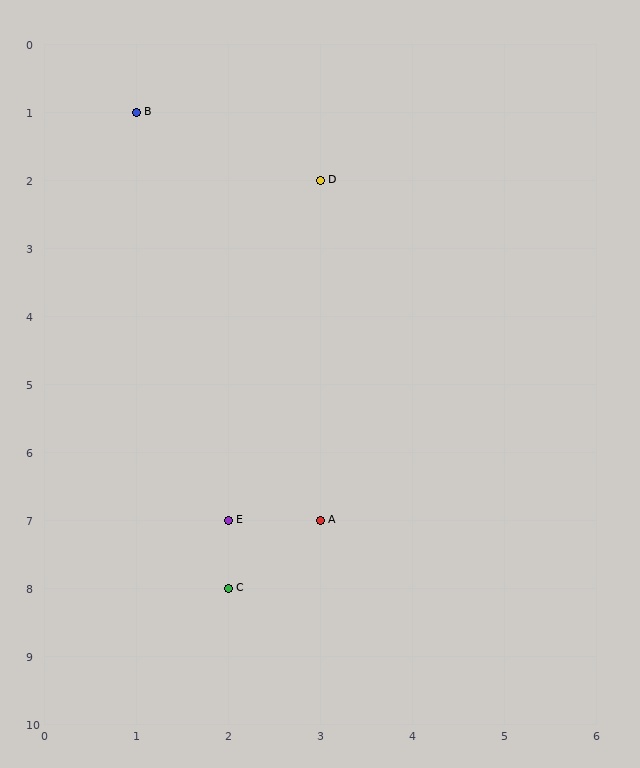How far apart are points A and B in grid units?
Points A and B are 2 columns and 6 rows apart (about 6.3 grid units diagonally).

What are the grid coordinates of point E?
Point E is at grid coordinates (2, 7).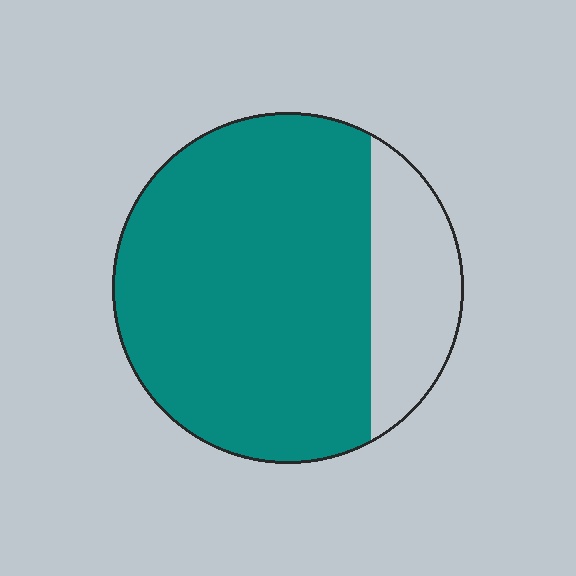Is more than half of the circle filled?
Yes.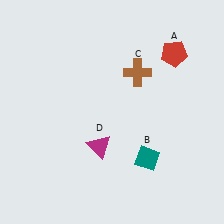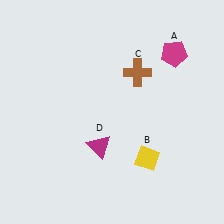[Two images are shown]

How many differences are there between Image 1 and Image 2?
There are 2 differences between the two images.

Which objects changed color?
A changed from red to magenta. B changed from teal to yellow.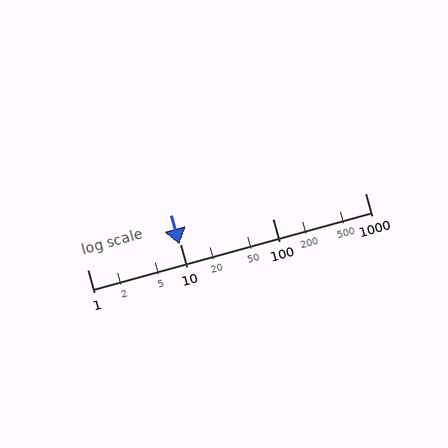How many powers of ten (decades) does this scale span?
The scale spans 3 decades, from 1 to 1000.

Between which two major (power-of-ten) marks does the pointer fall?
The pointer is between 1 and 10.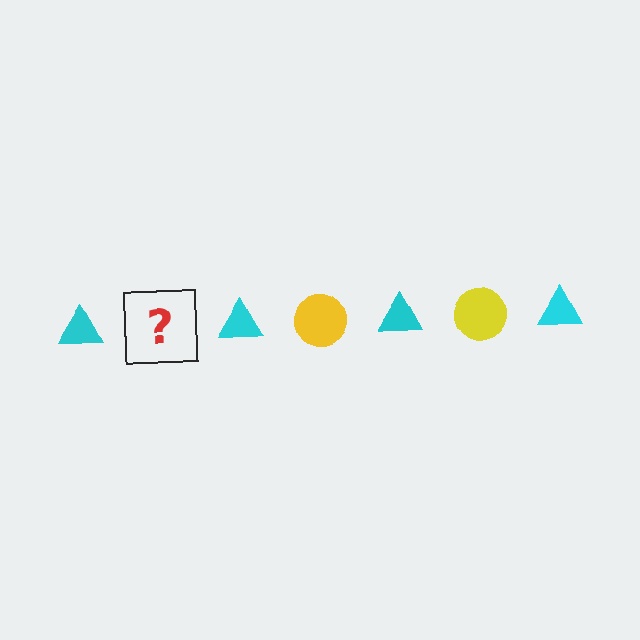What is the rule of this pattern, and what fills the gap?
The rule is that the pattern alternates between cyan triangle and yellow circle. The gap should be filled with a yellow circle.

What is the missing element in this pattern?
The missing element is a yellow circle.